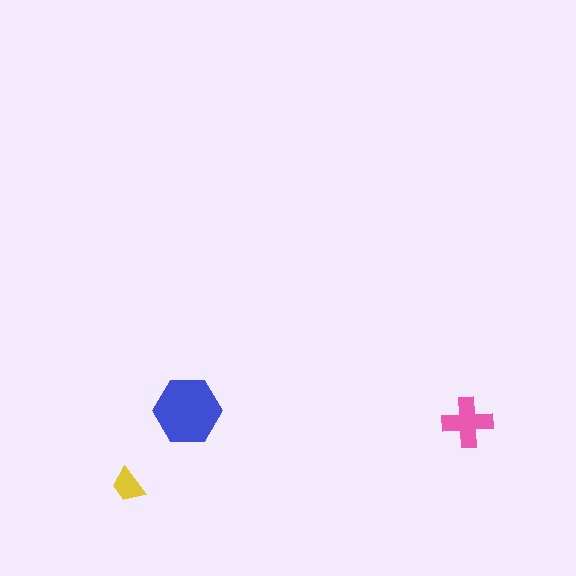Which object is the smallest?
The yellow trapezoid.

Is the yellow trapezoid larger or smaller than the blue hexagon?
Smaller.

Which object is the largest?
The blue hexagon.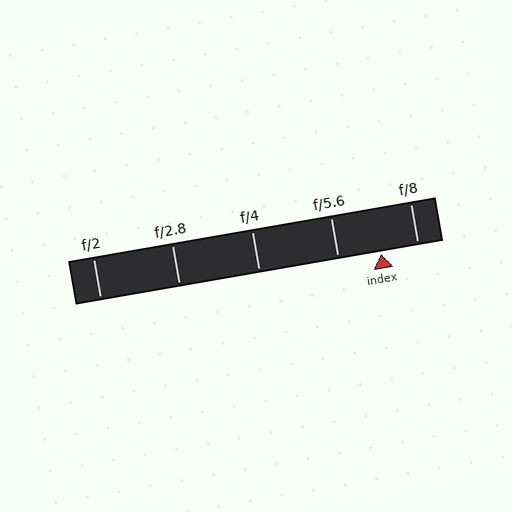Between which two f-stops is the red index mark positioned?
The index mark is between f/5.6 and f/8.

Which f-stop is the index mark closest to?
The index mark is closest to f/8.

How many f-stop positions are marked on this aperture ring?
There are 5 f-stop positions marked.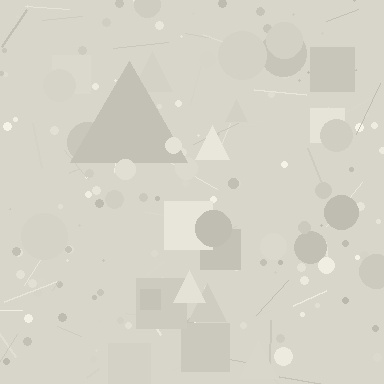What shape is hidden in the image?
A triangle is hidden in the image.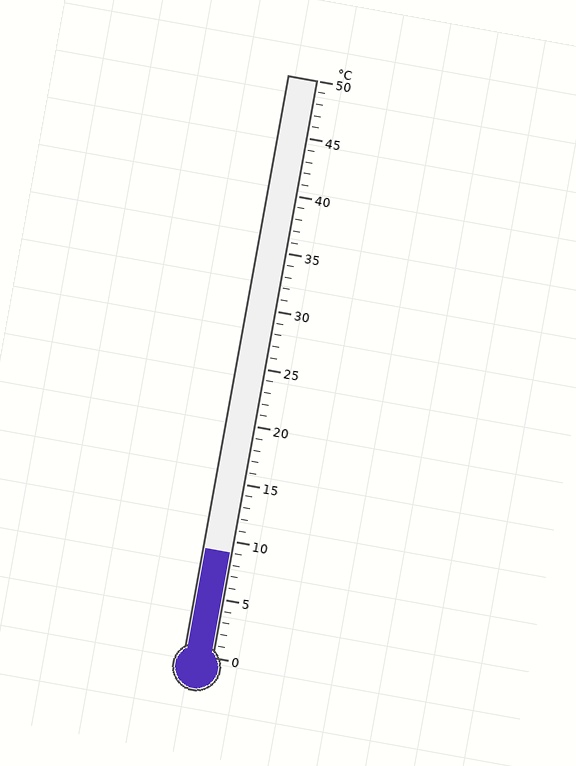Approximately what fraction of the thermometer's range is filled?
The thermometer is filled to approximately 20% of its range.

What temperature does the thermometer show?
The thermometer shows approximately 9°C.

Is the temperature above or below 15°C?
The temperature is below 15°C.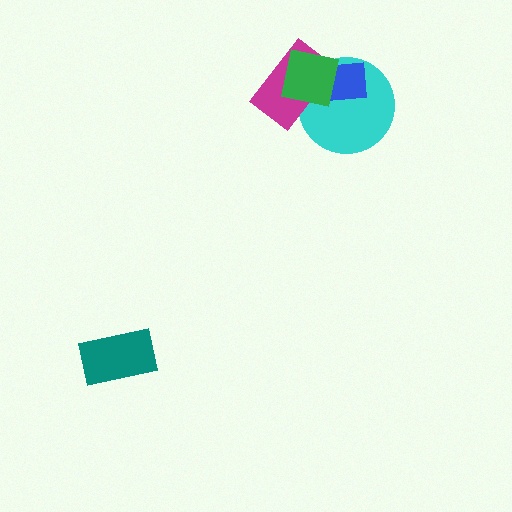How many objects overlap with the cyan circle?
3 objects overlap with the cyan circle.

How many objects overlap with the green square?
3 objects overlap with the green square.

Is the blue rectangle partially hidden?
Yes, it is partially covered by another shape.